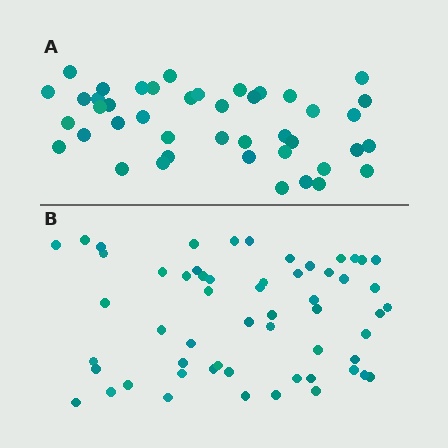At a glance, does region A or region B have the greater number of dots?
Region B (the bottom region) has more dots.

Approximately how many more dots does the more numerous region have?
Region B has approximately 15 more dots than region A.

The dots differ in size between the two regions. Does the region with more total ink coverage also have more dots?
No. Region A has more total ink coverage because its dots are larger, but region B actually contains more individual dots. Total area can be misleading — the number of items is what matters here.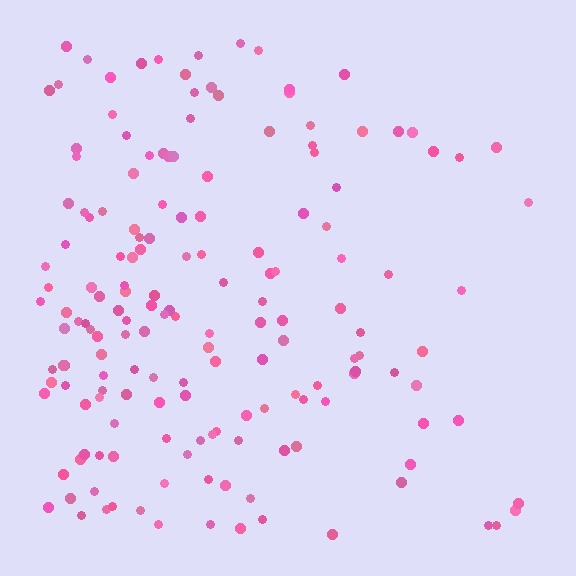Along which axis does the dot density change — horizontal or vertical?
Horizontal.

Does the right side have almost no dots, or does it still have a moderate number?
Still a moderate number, just noticeably fewer than the left.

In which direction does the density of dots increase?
From right to left, with the left side densest.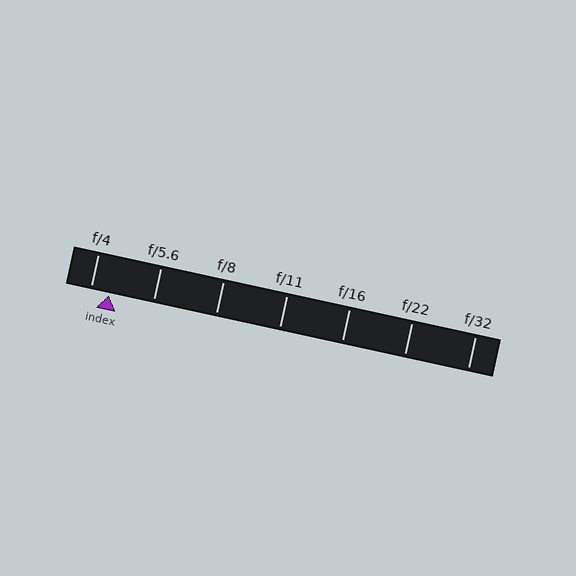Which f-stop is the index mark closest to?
The index mark is closest to f/4.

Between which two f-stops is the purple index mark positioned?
The index mark is between f/4 and f/5.6.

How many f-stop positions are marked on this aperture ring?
There are 7 f-stop positions marked.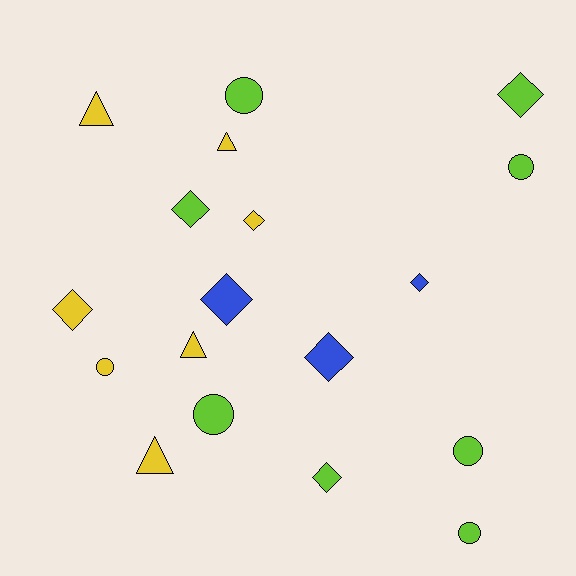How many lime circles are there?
There are 5 lime circles.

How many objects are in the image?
There are 18 objects.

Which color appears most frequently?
Lime, with 8 objects.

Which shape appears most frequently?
Diamond, with 8 objects.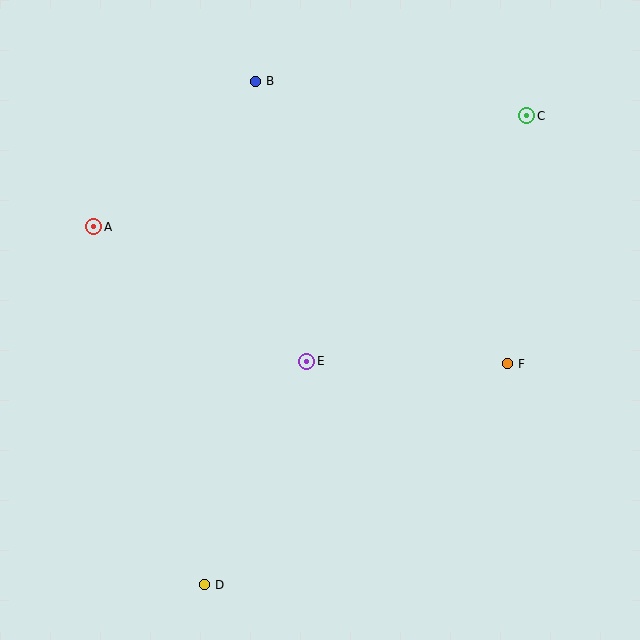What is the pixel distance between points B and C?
The distance between B and C is 273 pixels.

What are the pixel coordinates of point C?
Point C is at (527, 116).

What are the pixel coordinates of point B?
Point B is at (256, 81).